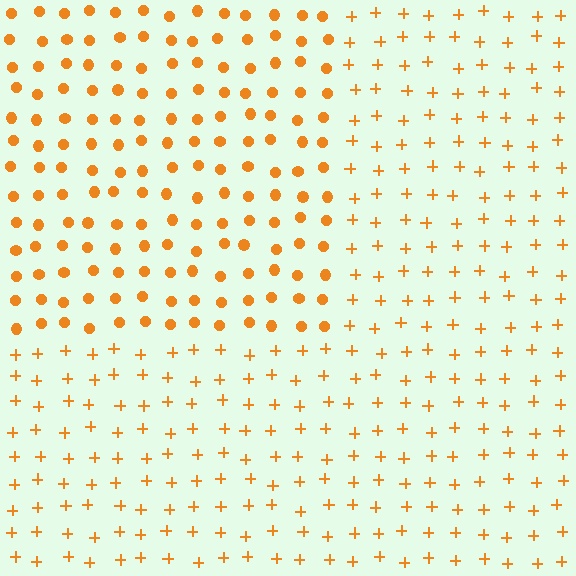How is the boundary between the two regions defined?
The boundary is defined by a change in element shape: circles inside vs. plus signs outside. All elements share the same color and spacing.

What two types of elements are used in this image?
The image uses circles inside the rectangle region and plus signs outside it.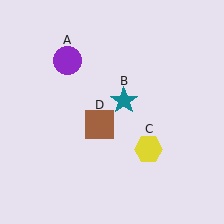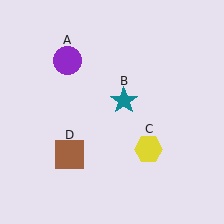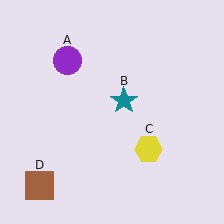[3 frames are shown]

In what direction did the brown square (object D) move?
The brown square (object D) moved down and to the left.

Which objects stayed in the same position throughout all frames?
Purple circle (object A) and teal star (object B) and yellow hexagon (object C) remained stationary.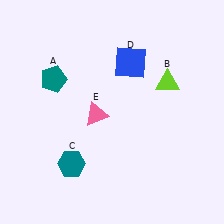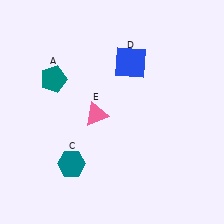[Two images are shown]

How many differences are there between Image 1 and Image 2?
There is 1 difference between the two images.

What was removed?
The lime triangle (B) was removed in Image 2.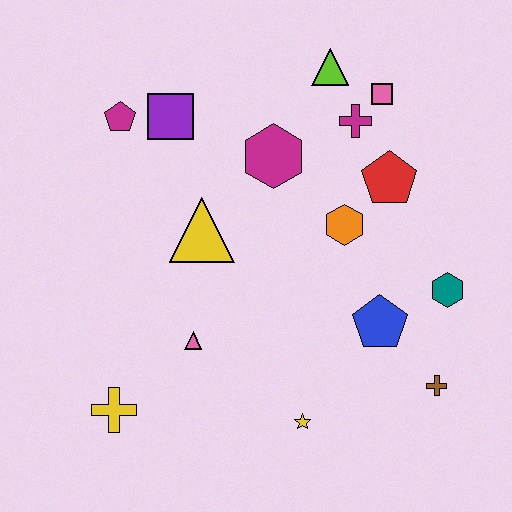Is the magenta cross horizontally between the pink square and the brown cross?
No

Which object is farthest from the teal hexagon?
The magenta pentagon is farthest from the teal hexagon.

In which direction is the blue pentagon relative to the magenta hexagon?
The blue pentagon is below the magenta hexagon.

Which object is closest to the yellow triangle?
The magenta hexagon is closest to the yellow triangle.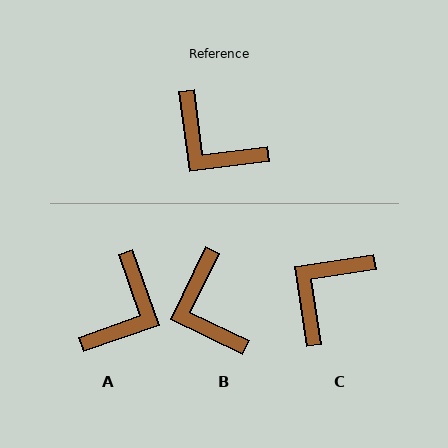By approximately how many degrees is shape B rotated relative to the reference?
Approximately 33 degrees clockwise.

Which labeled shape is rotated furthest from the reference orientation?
A, about 102 degrees away.